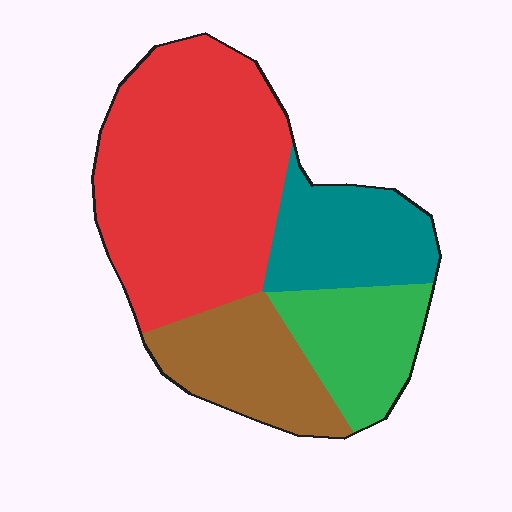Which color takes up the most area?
Red, at roughly 50%.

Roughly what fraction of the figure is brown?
Brown takes up about one sixth (1/6) of the figure.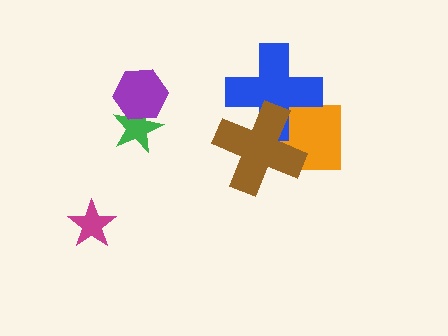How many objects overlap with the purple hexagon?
1 object overlaps with the purple hexagon.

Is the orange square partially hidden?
Yes, it is partially covered by another shape.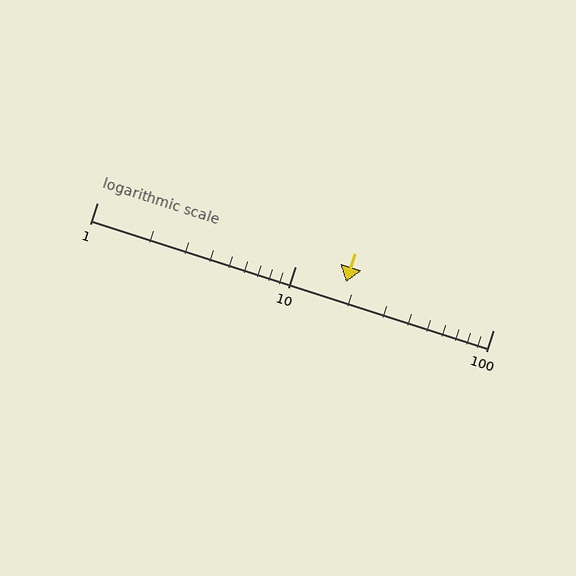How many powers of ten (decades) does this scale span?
The scale spans 2 decades, from 1 to 100.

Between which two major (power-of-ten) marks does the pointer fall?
The pointer is between 10 and 100.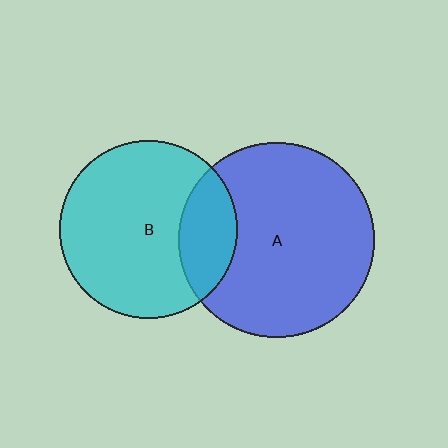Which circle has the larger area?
Circle A (blue).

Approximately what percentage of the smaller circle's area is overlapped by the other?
Approximately 20%.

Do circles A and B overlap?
Yes.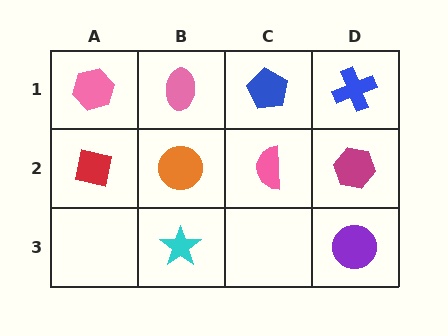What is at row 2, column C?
A pink semicircle.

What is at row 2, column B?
An orange circle.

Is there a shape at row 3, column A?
No, that cell is empty.